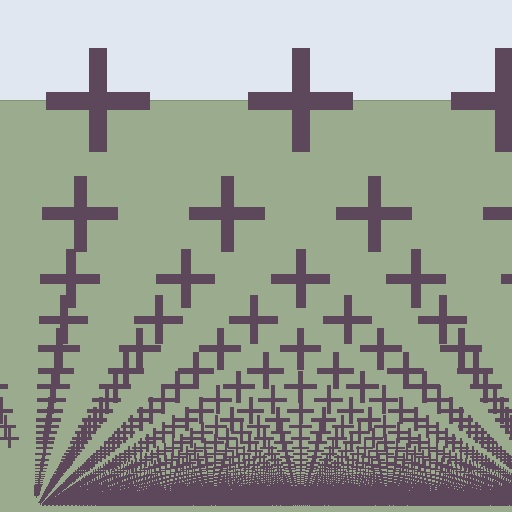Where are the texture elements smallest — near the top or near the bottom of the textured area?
Near the bottom.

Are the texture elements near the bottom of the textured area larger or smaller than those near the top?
Smaller. The gradient is inverted — elements near the bottom are smaller and denser.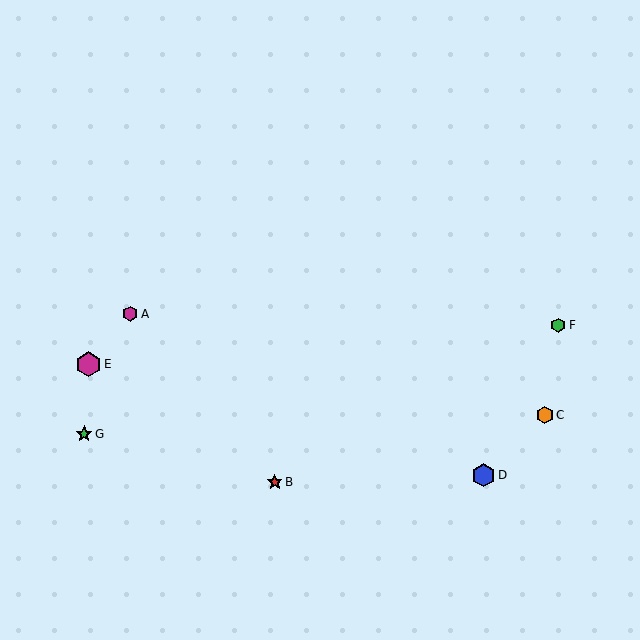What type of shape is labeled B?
Shape B is a red star.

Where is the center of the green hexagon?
The center of the green hexagon is at (558, 325).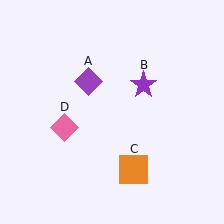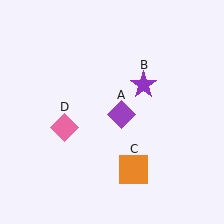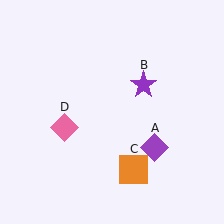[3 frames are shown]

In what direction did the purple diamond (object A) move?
The purple diamond (object A) moved down and to the right.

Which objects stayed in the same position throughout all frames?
Purple star (object B) and orange square (object C) and pink diamond (object D) remained stationary.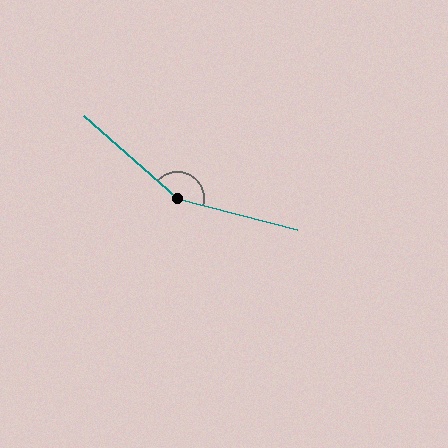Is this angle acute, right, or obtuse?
It is obtuse.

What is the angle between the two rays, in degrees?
Approximately 153 degrees.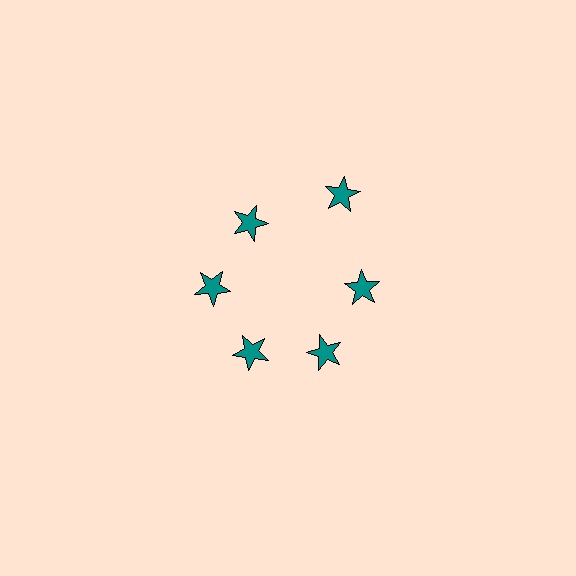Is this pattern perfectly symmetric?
No. The 6 teal stars are arranged in a ring, but one element near the 1 o'clock position is pushed outward from the center, breaking the 6-fold rotational symmetry.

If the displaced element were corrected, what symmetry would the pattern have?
It would have 6-fold rotational symmetry — the pattern would map onto itself every 60 degrees.